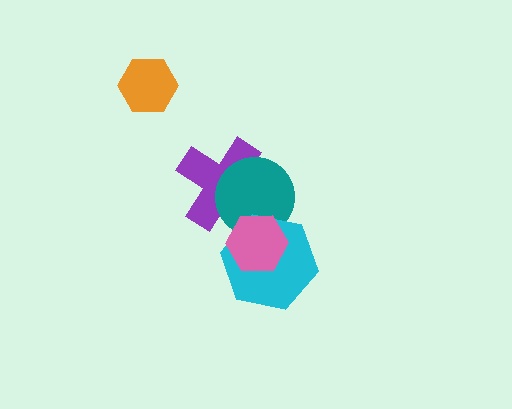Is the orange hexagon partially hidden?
No, no other shape covers it.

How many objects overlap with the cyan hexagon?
2 objects overlap with the cyan hexagon.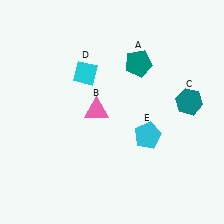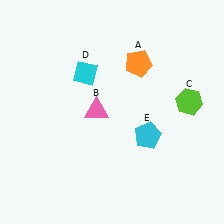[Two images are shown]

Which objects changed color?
A changed from teal to orange. C changed from teal to lime.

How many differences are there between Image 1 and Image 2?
There are 2 differences between the two images.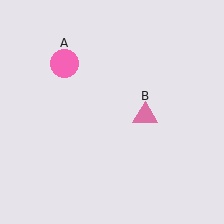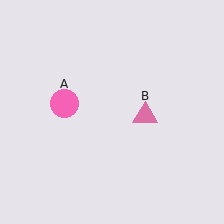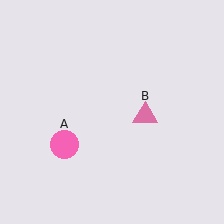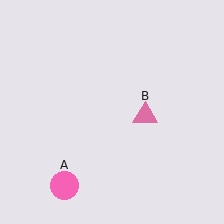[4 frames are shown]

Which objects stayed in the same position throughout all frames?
Pink triangle (object B) remained stationary.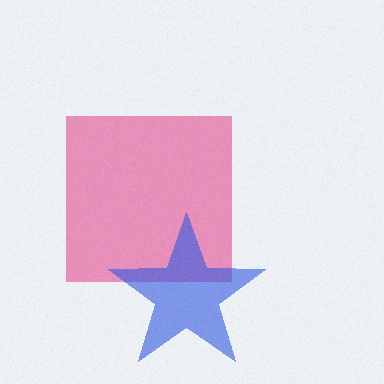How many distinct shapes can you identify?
There are 2 distinct shapes: a pink square, a blue star.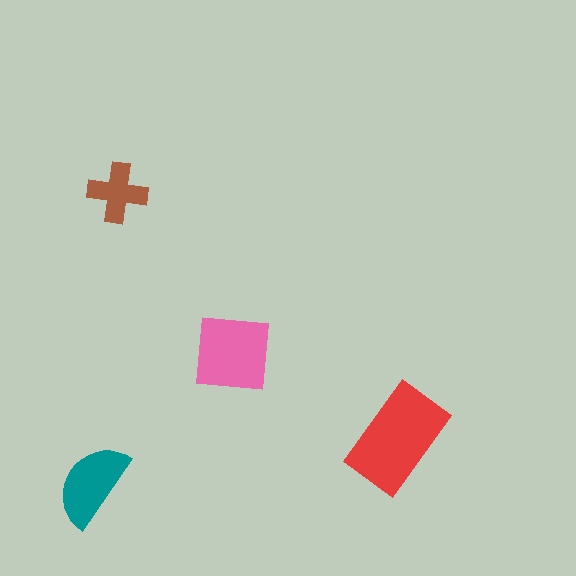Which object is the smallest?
The brown cross.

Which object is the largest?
The red rectangle.